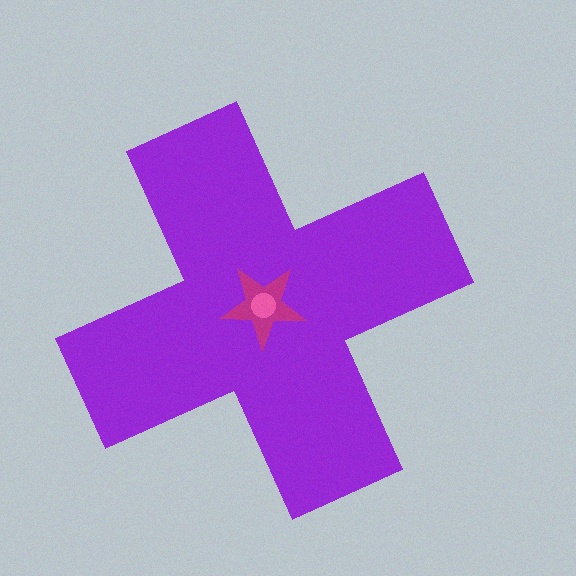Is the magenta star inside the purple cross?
Yes.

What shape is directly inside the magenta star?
The pink circle.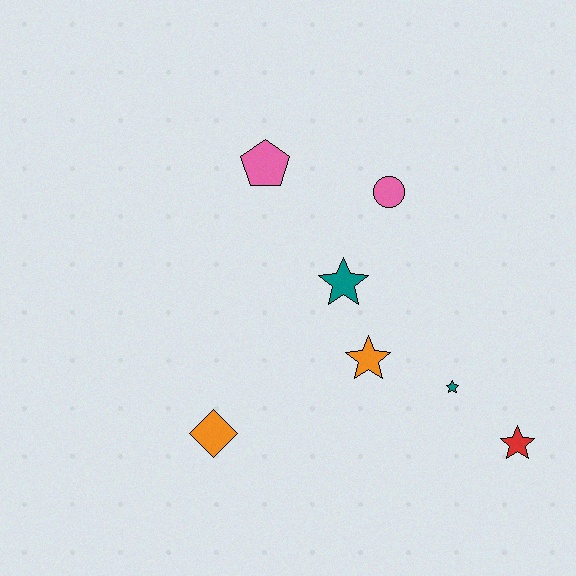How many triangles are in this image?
There are no triangles.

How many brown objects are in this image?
There are no brown objects.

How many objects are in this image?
There are 7 objects.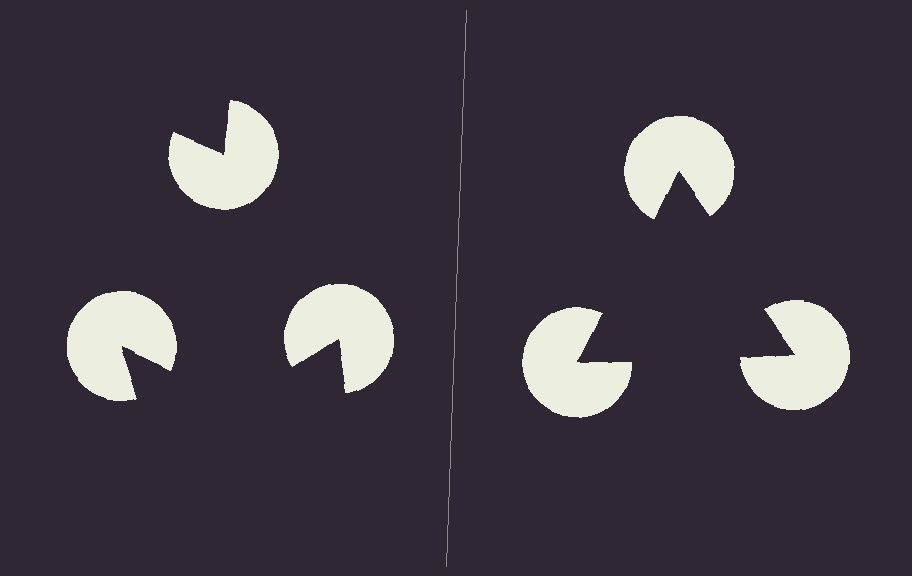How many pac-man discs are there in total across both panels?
6 — 3 on each side.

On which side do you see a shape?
An illusory triangle appears on the right side. On the left side the wedge cuts are rotated, so no coherent shape forms.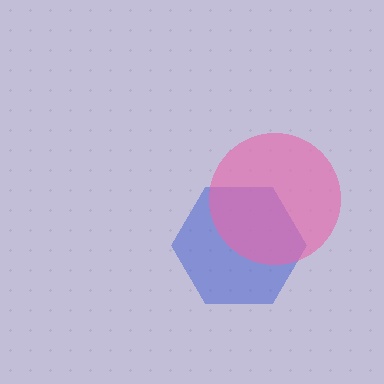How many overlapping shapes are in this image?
There are 2 overlapping shapes in the image.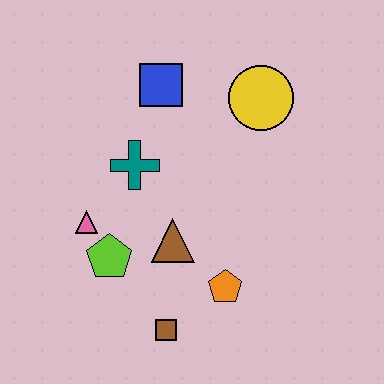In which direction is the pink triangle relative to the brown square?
The pink triangle is above the brown square.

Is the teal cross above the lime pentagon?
Yes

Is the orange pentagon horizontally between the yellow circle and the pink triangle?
Yes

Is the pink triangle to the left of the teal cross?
Yes